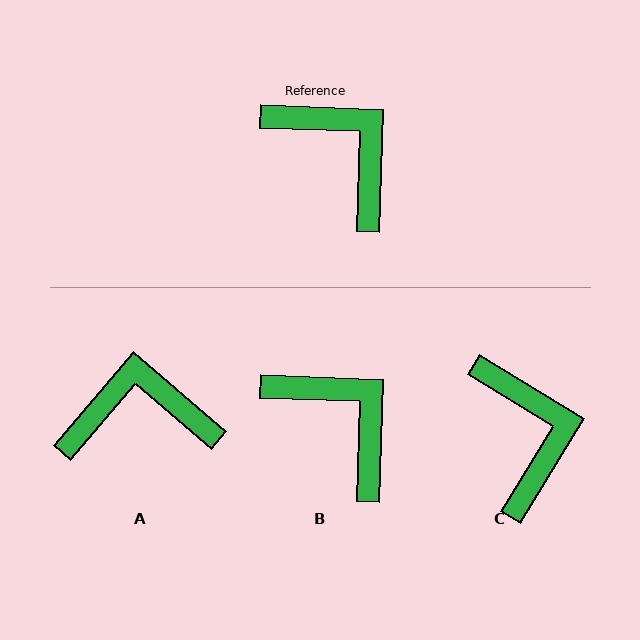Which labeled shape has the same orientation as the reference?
B.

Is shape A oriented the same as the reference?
No, it is off by about 52 degrees.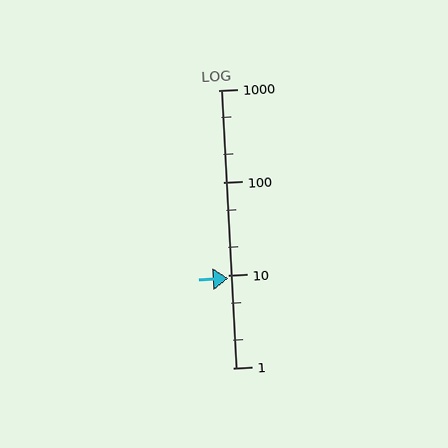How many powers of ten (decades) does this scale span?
The scale spans 3 decades, from 1 to 1000.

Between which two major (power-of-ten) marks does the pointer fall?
The pointer is between 1 and 10.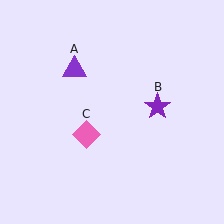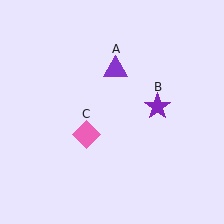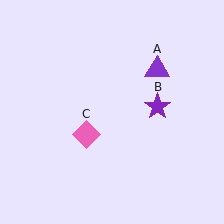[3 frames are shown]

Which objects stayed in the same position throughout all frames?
Purple star (object B) and pink diamond (object C) remained stationary.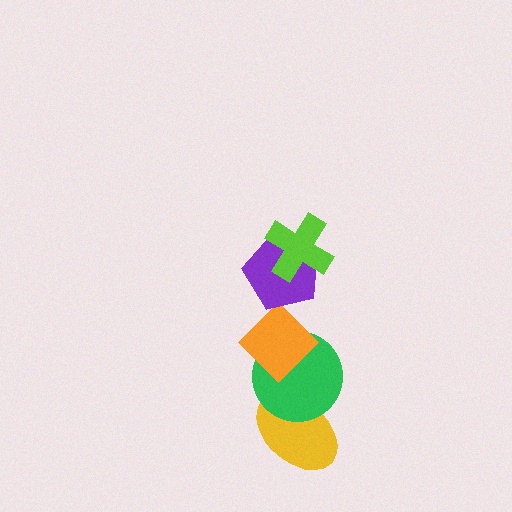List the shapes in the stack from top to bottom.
From top to bottom: the lime cross, the purple pentagon, the orange diamond, the green circle, the yellow ellipse.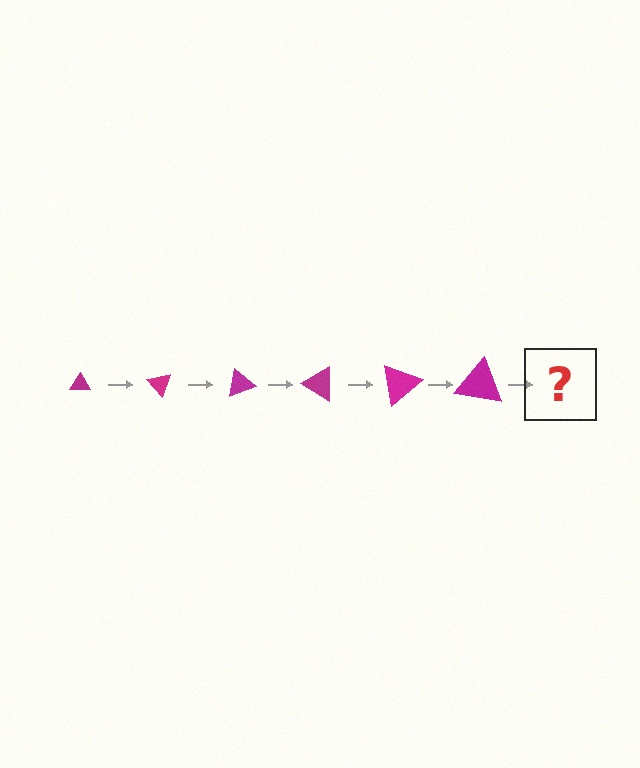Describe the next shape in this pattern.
It should be a triangle, larger than the previous one and rotated 300 degrees from the start.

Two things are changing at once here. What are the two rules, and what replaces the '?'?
The two rules are that the triangle grows larger each step and it rotates 50 degrees each step. The '?' should be a triangle, larger than the previous one and rotated 300 degrees from the start.